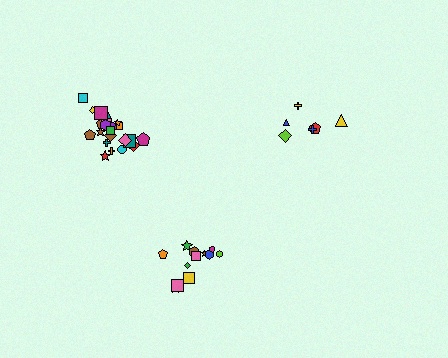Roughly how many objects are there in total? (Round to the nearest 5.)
Roughly 40 objects in total.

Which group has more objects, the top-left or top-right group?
The top-left group.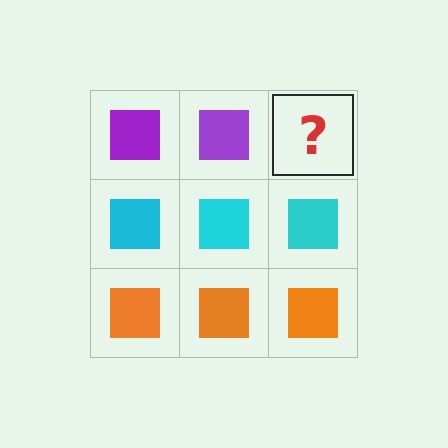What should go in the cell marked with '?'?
The missing cell should contain a purple square.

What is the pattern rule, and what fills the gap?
The rule is that each row has a consistent color. The gap should be filled with a purple square.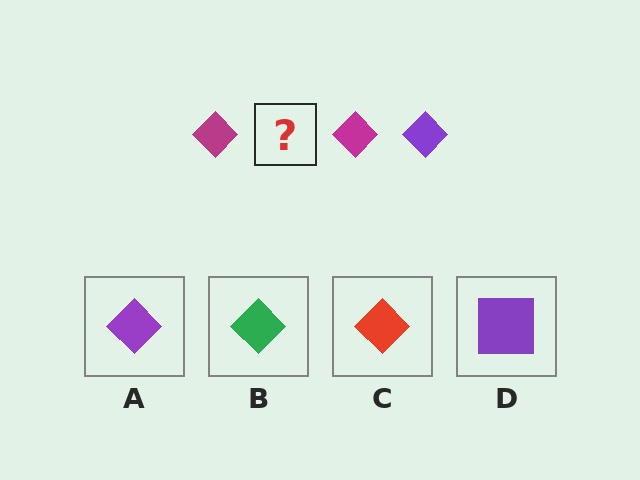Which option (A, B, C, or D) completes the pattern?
A.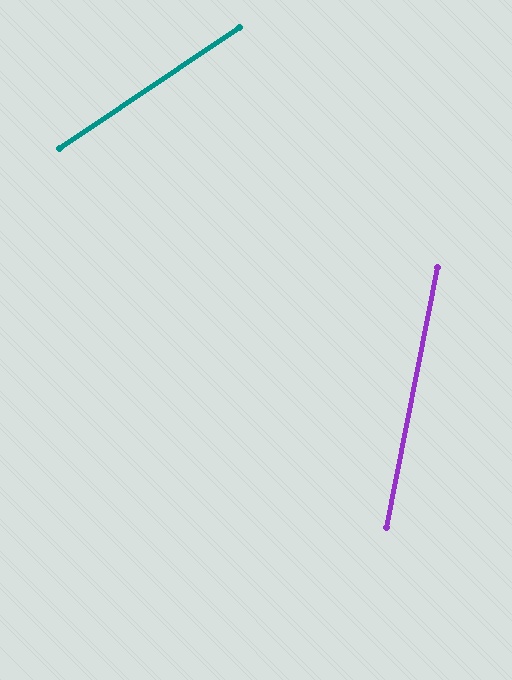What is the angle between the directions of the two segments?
Approximately 45 degrees.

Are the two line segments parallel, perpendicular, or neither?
Neither parallel nor perpendicular — they differ by about 45°.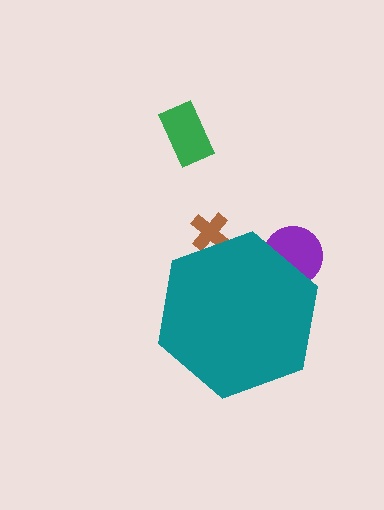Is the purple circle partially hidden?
Yes, the purple circle is partially hidden behind the teal hexagon.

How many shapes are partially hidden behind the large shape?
2 shapes are partially hidden.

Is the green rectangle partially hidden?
No, the green rectangle is fully visible.